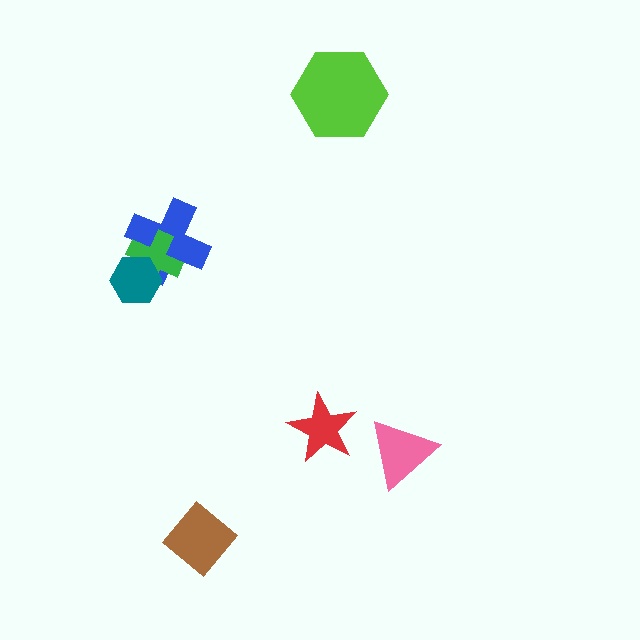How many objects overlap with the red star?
0 objects overlap with the red star.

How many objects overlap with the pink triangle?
0 objects overlap with the pink triangle.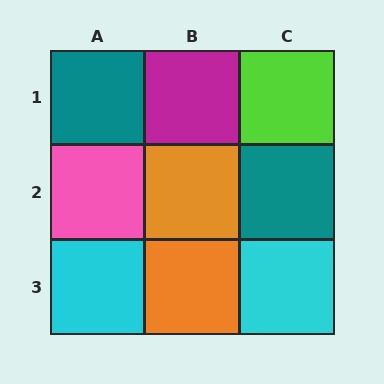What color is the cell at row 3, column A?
Cyan.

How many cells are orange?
2 cells are orange.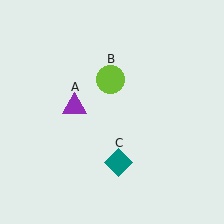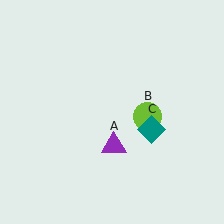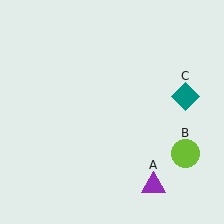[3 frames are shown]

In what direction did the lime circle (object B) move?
The lime circle (object B) moved down and to the right.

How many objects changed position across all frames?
3 objects changed position: purple triangle (object A), lime circle (object B), teal diamond (object C).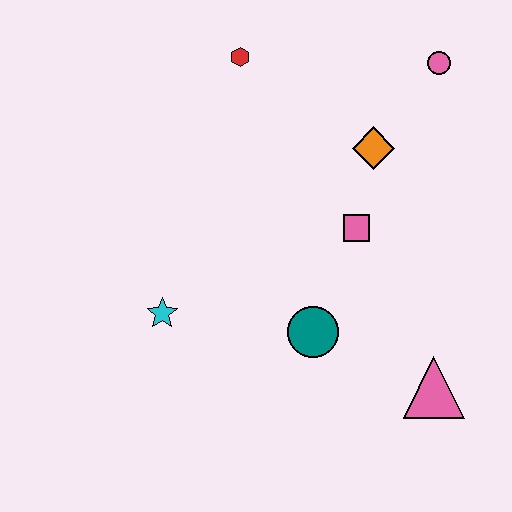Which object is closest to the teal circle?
The pink square is closest to the teal circle.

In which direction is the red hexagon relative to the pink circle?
The red hexagon is to the left of the pink circle.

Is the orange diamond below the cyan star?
No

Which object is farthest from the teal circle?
The pink circle is farthest from the teal circle.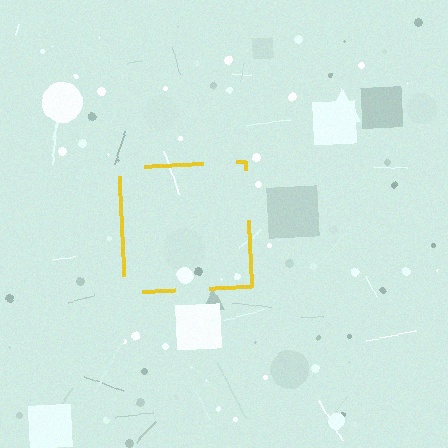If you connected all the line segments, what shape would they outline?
They would outline a square.